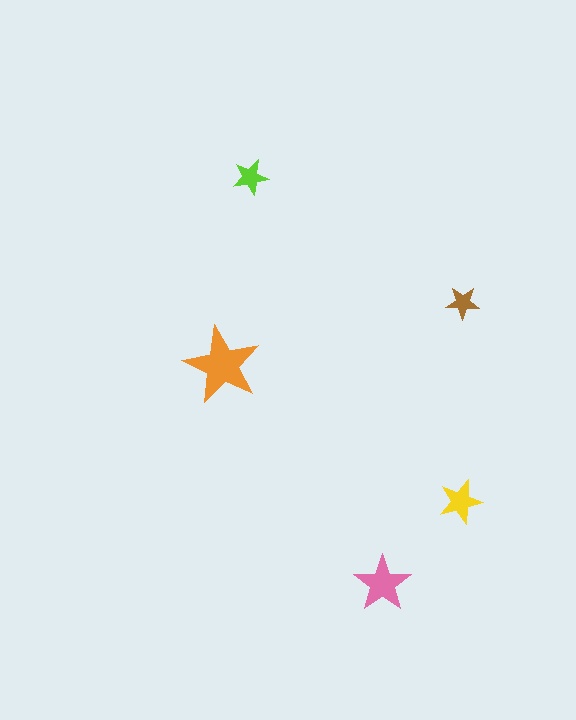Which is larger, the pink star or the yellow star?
The pink one.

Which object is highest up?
The lime star is topmost.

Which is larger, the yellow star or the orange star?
The orange one.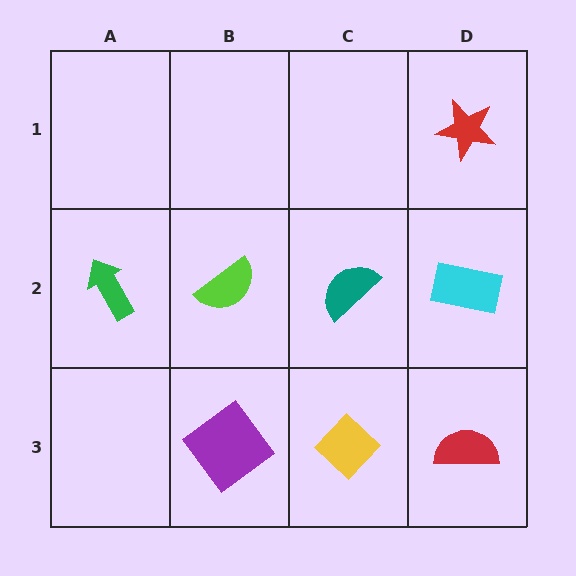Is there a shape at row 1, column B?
No, that cell is empty.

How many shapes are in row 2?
4 shapes.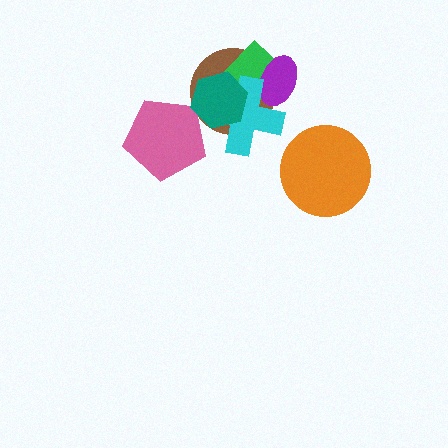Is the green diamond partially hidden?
Yes, it is partially covered by another shape.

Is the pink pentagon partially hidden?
Yes, it is partially covered by another shape.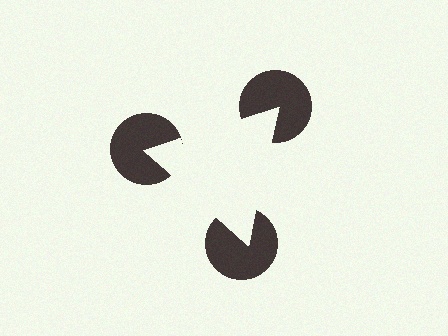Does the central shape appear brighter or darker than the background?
It typically appears slightly brighter than the background, even though no actual brightness change is drawn.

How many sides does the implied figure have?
3 sides.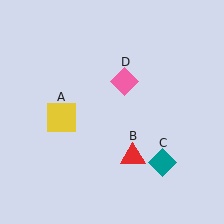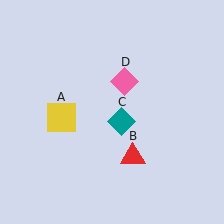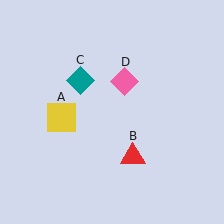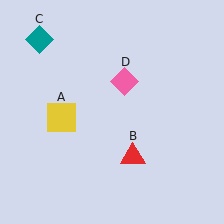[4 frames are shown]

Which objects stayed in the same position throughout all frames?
Yellow square (object A) and red triangle (object B) and pink diamond (object D) remained stationary.